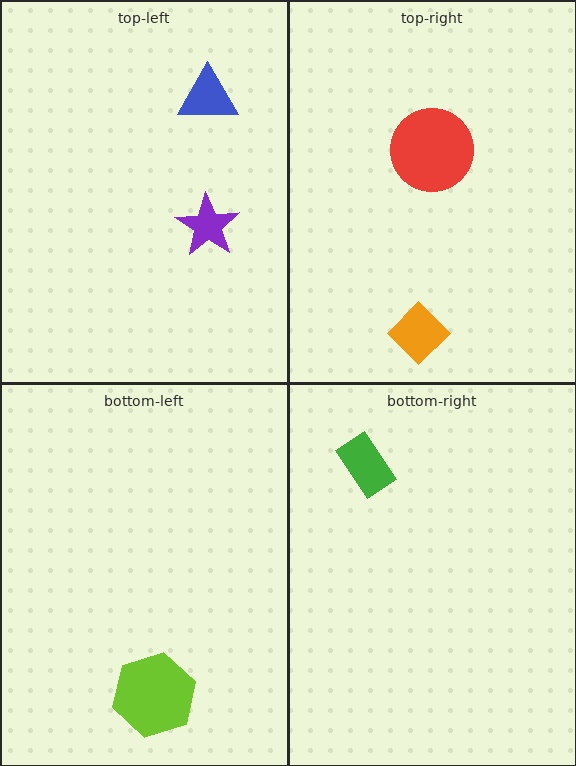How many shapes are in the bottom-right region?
1.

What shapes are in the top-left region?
The blue triangle, the purple star.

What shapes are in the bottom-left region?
The lime hexagon.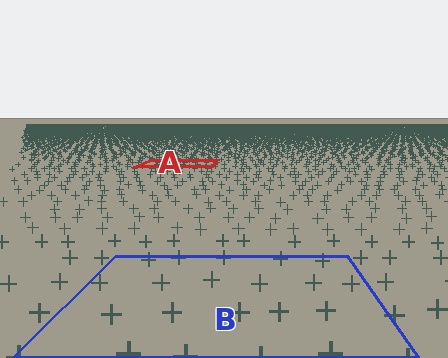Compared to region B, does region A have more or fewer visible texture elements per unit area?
Region A has more texture elements per unit area — they are packed more densely because it is farther away.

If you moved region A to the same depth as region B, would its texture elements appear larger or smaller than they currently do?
They would appear larger. At a closer depth, the same texture elements are projected at a bigger on-screen size.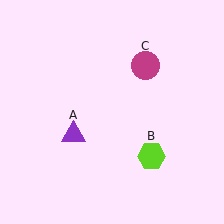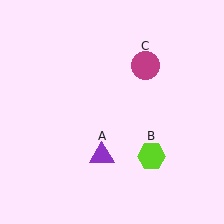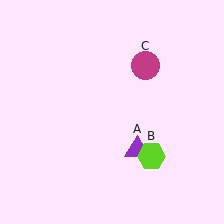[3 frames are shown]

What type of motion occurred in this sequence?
The purple triangle (object A) rotated counterclockwise around the center of the scene.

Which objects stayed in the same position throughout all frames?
Lime hexagon (object B) and magenta circle (object C) remained stationary.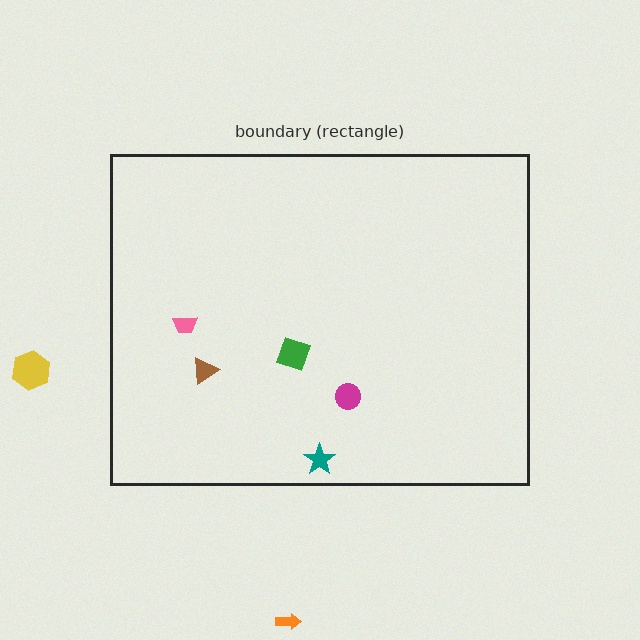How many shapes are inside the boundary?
5 inside, 2 outside.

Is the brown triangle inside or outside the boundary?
Inside.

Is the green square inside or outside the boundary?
Inside.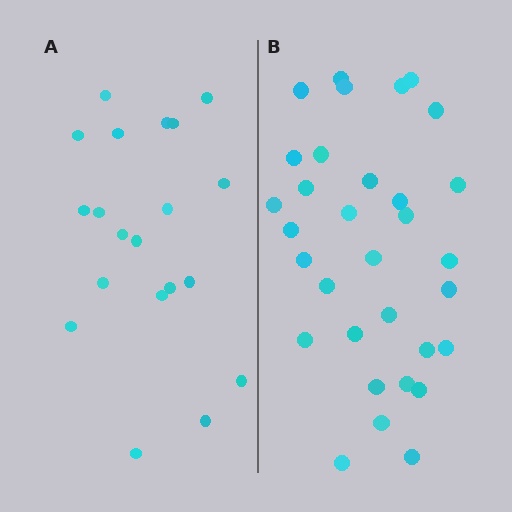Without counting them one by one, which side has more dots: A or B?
Region B (the right region) has more dots.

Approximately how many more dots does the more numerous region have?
Region B has roughly 12 or so more dots than region A.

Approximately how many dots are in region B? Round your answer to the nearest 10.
About 30 dots. (The exact count is 32, which rounds to 30.)